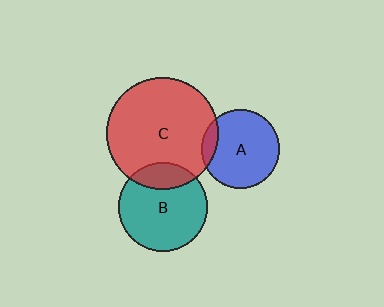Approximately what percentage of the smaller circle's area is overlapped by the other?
Approximately 20%.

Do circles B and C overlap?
Yes.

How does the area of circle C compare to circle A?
Approximately 2.1 times.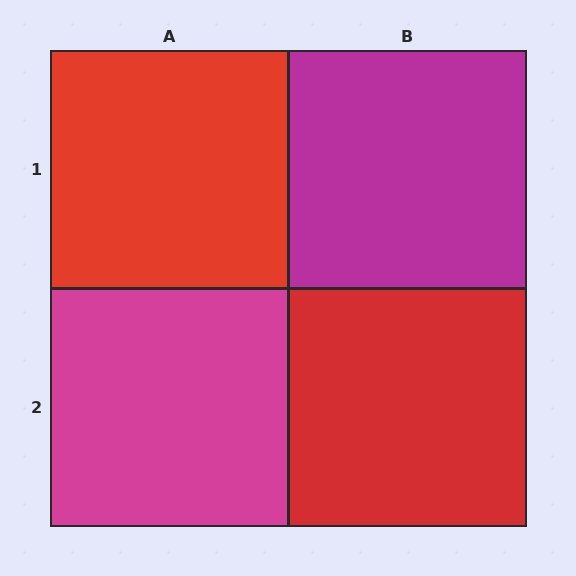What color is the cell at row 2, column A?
Magenta.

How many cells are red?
2 cells are red.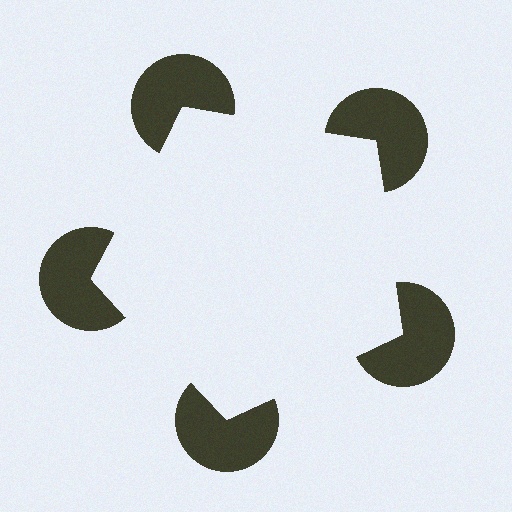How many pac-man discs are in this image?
There are 5 — one at each vertex of the illusory pentagon.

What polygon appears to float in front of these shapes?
An illusory pentagon — its edges are inferred from the aligned wedge cuts in the pac-man discs, not physically drawn.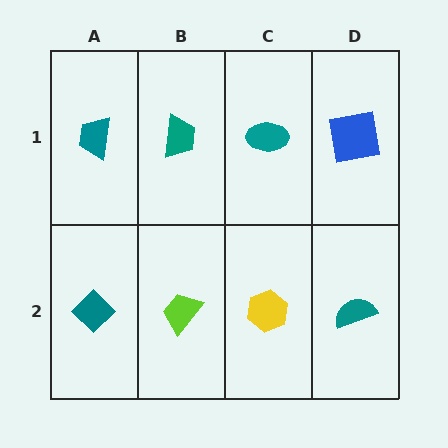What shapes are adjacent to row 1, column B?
A lime trapezoid (row 2, column B), a teal trapezoid (row 1, column A), a teal ellipse (row 1, column C).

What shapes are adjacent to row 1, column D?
A teal semicircle (row 2, column D), a teal ellipse (row 1, column C).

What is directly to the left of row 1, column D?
A teal ellipse.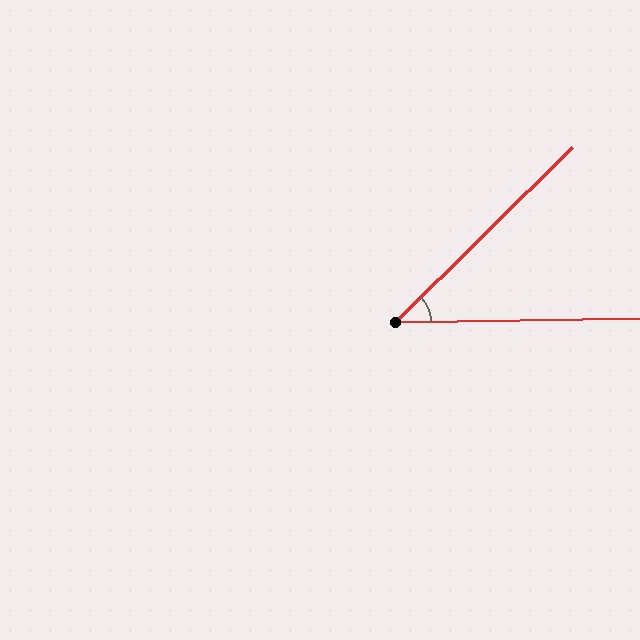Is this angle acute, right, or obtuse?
It is acute.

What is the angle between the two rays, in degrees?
Approximately 44 degrees.